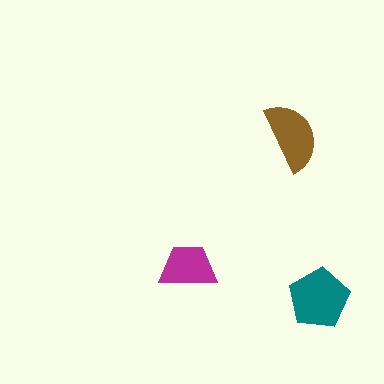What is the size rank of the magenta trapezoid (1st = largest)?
3rd.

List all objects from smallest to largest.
The magenta trapezoid, the brown semicircle, the teal pentagon.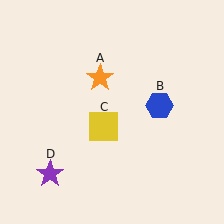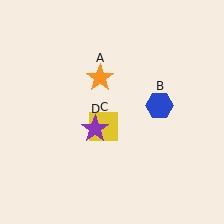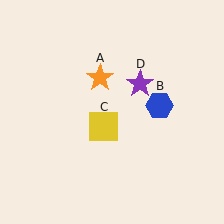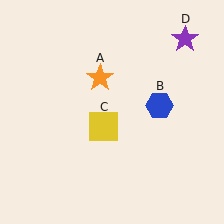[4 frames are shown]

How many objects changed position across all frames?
1 object changed position: purple star (object D).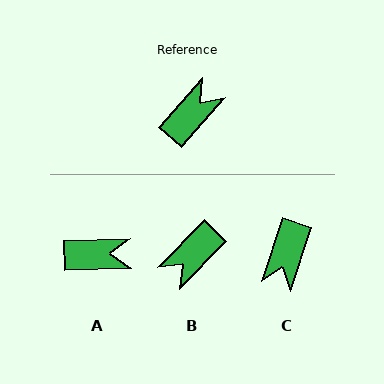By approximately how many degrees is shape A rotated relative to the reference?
Approximately 47 degrees clockwise.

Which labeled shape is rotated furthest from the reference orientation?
B, about 176 degrees away.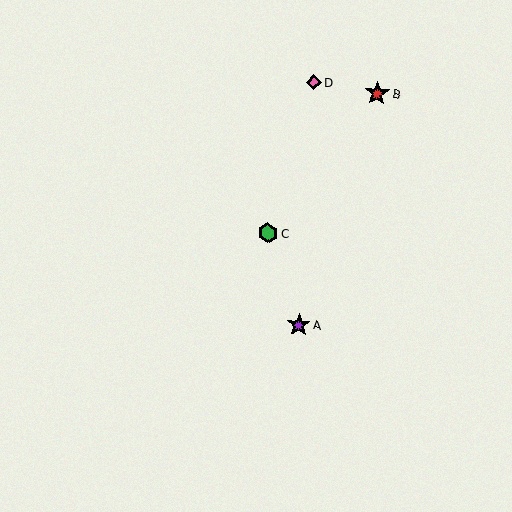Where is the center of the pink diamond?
The center of the pink diamond is at (314, 83).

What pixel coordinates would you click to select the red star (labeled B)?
Click at (377, 93) to select the red star B.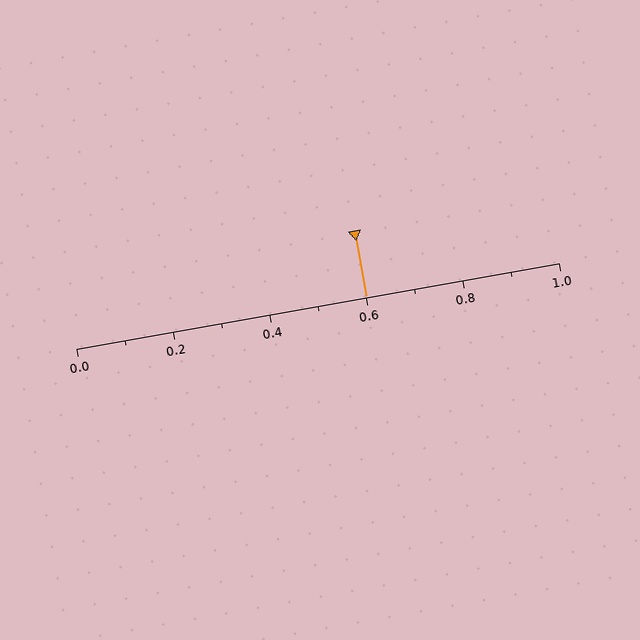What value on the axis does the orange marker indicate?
The marker indicates approximately 0.6.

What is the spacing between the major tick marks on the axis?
The major ticks are spaced 0.2 apart.